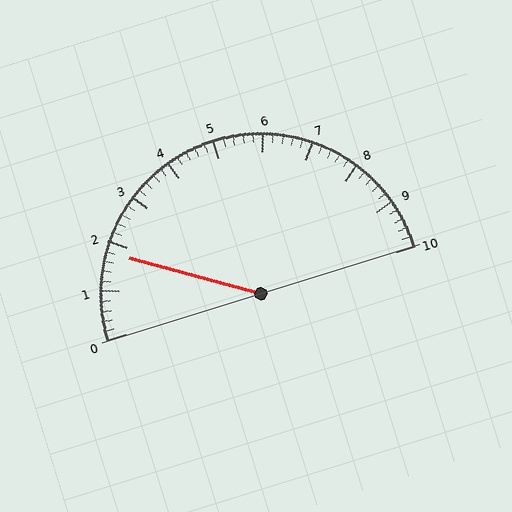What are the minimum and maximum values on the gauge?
The gauge ranges from 0 to 10.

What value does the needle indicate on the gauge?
The needle indicates approximately 1.8.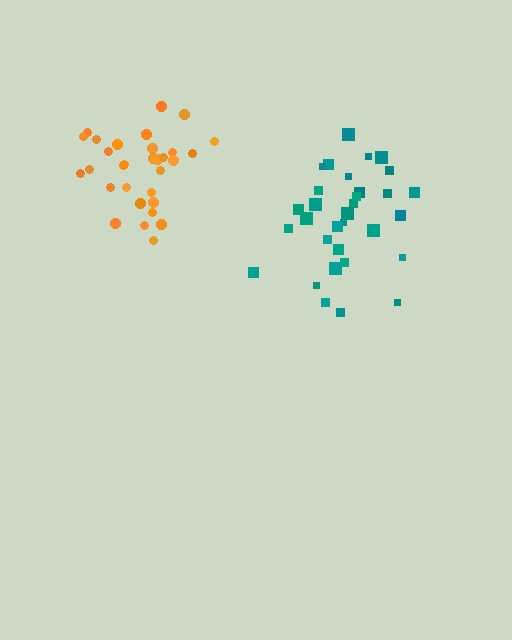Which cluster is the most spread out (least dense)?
Teal.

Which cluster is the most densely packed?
Orange.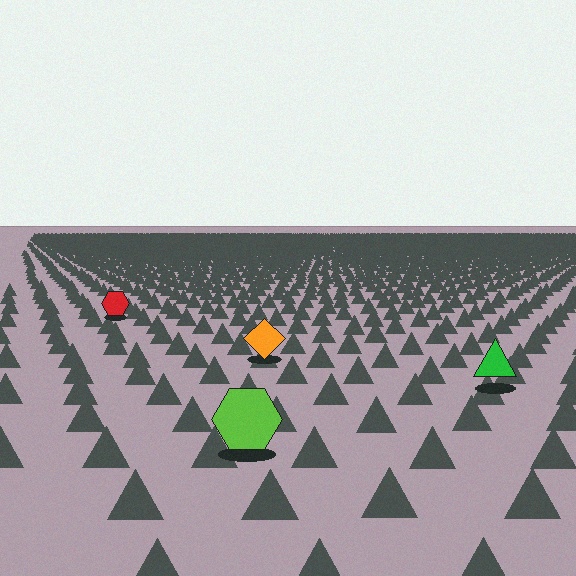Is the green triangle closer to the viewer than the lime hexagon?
No. The lime hexagon is closer — you can tell from the texture gradient: the ground texture is coarser near it.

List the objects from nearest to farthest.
From nearest to farthest: the lime hexagon, the green triangle, the orange diamond, the red hexagon.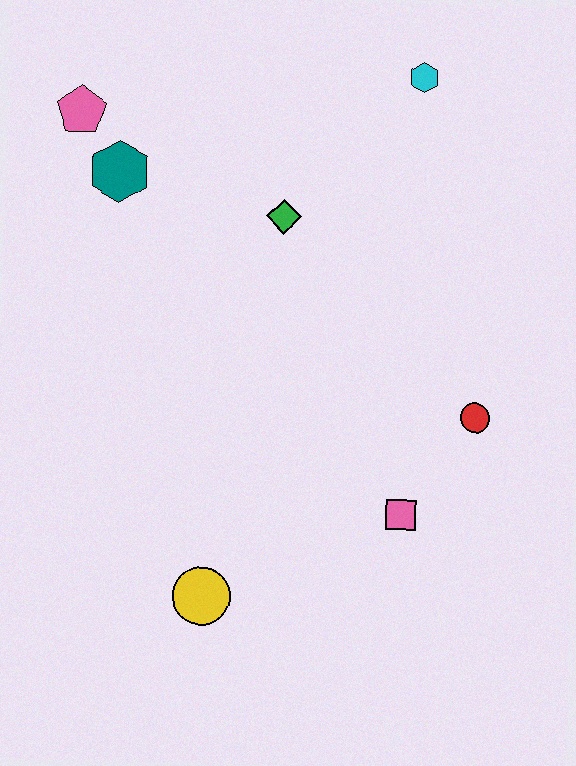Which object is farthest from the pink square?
The pink pentagon is farthest from the pink square.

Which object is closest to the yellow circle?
The pink square is closest to the yellow circle.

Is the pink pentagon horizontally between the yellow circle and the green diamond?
No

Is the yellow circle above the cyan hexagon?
No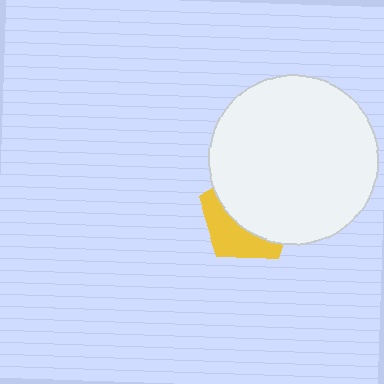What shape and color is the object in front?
The object in front is a white circle.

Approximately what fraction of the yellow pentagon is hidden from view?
Roughly 63% of the yellow pentagon is hidden behind the white circle.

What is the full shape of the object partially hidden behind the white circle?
The partially hidden object is a yellow pentagon.